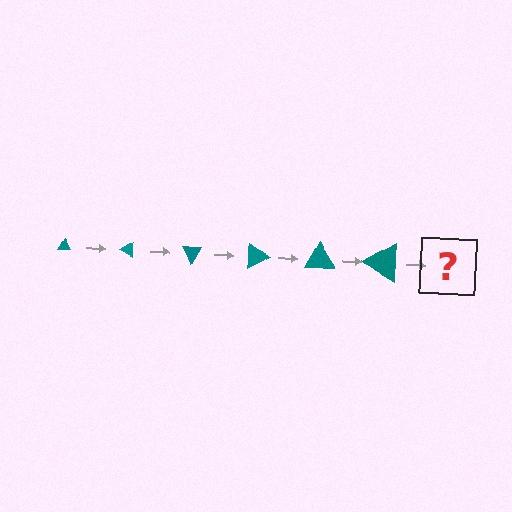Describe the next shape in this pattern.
It should be a triangle, larger than the previous one and rotated 180 degrees from the start.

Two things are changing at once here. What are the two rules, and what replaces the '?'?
The two rules are that the triangle grows larger each step and it rotates 30 degrees each step. The '?' should be a triangle, larger than the previous one and rotated 180 degrees from the start.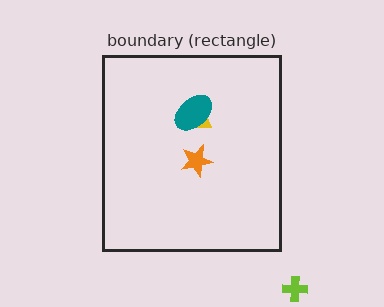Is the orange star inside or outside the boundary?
Inside.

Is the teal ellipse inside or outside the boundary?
Inside.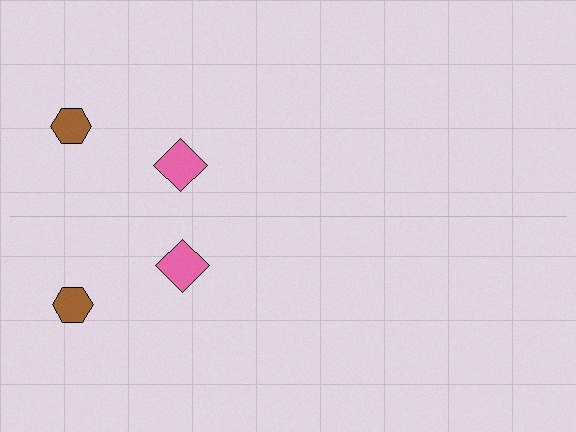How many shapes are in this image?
There are 4 shapes in this image.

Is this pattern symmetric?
Yes, this pattern has bilateral (reflection) symmetry.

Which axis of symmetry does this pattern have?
The pattern has a horizontal axis of symmetry running through the center of the image.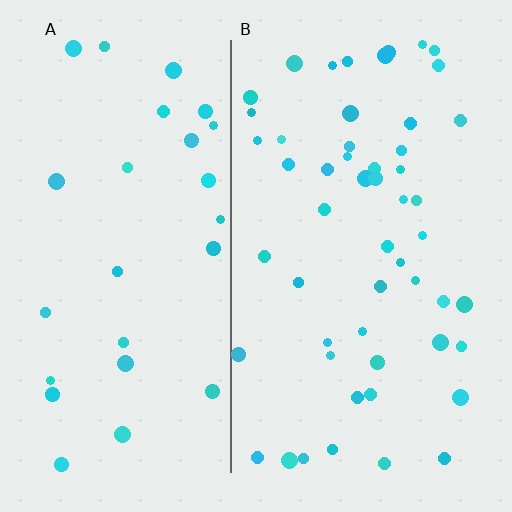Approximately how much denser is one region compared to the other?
Approximately 1.9× — region B over region A.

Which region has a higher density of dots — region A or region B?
B (the right).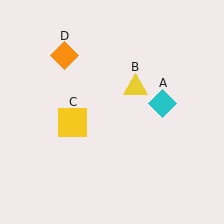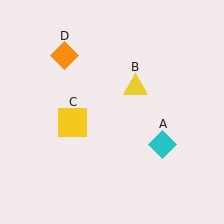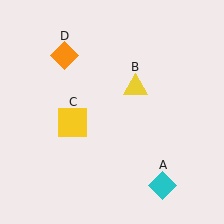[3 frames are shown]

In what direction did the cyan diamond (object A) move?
The cyan diamond (object A) moved down.